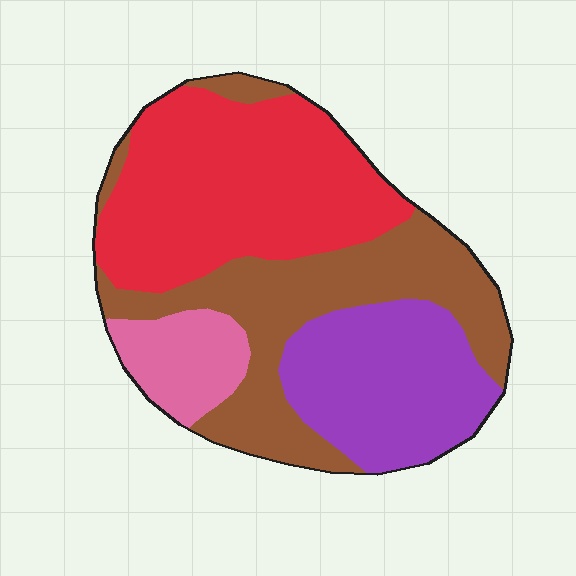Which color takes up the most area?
Red, at roughly 35%.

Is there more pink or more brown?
Brown.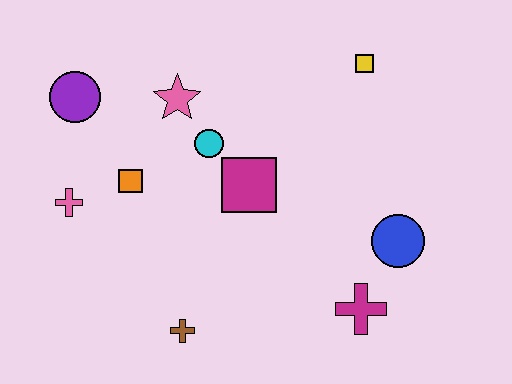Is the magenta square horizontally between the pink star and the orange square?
No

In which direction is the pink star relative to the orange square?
The pink star is above the orange square.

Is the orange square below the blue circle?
No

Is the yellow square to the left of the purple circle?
No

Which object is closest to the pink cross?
The orange square is closest to the pink cross.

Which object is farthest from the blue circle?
The purple circle is farthest from the blue circle.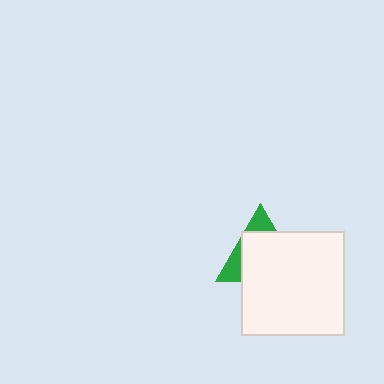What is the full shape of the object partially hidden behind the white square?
The partially hidden object is a green triangle.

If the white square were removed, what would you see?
You would see the complete green triangle.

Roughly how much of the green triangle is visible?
A small part of it is visible (roughly 30%).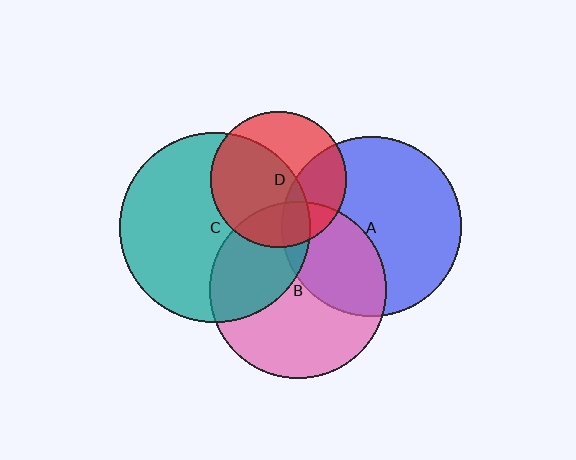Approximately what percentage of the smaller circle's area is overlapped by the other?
Approximately 25%.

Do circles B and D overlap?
Yes.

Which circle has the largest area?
Circle C (teal).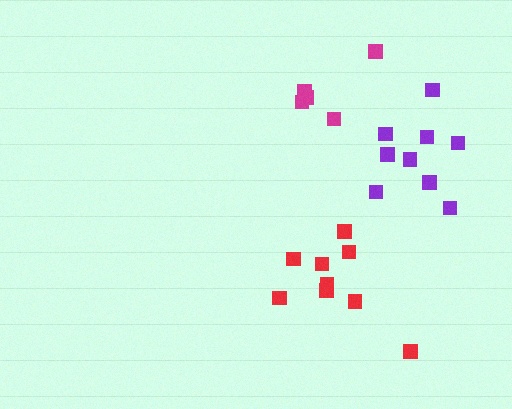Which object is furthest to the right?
The purple cluster is rightmost.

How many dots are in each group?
Group 1: 9 dots, Group 2: 9 dots, Group 3: 5 dots (23 total).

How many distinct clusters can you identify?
There are 3 distinct clusters.